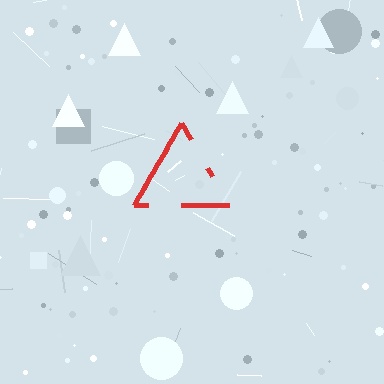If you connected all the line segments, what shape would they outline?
They would outline a triangle.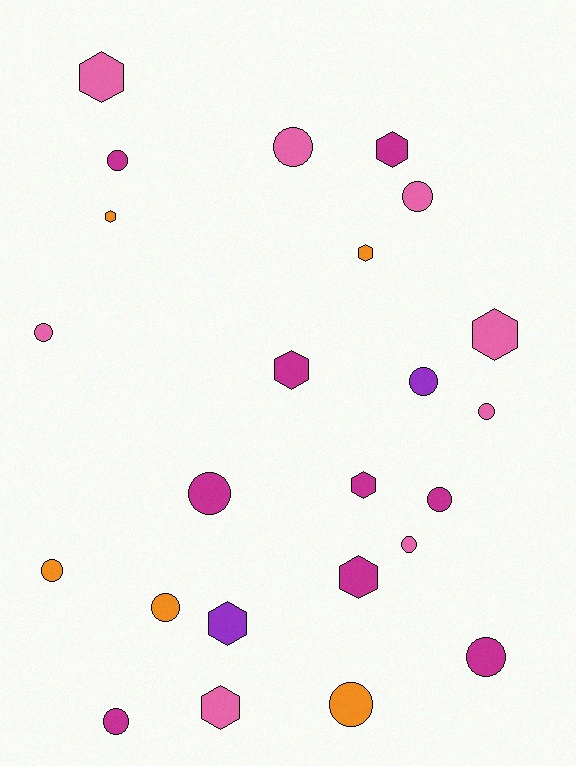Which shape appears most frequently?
Circle, with 14 objects.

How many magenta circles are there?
There are 5 magenta circles.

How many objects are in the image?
There are 24 objects.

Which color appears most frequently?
Magenta, with 9 objects.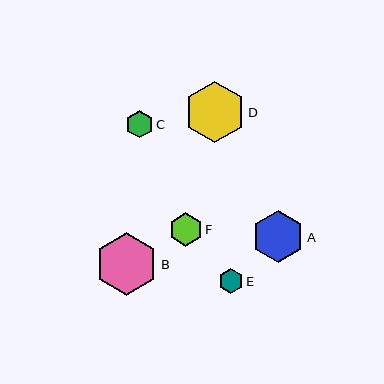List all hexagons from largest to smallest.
From largest to smallest: B, D, A, F, C, E.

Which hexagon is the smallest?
Hexagon E is the smallest with a size of approximately 25 pixels.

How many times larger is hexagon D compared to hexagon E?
Hexagon D is approximately 2.5 times the size of hexagon E.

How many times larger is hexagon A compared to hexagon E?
Hexagon A is approximately 2.1 times the size of hexagon E.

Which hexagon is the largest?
Hexagon B is the largest with a size of approximately 63 pixels.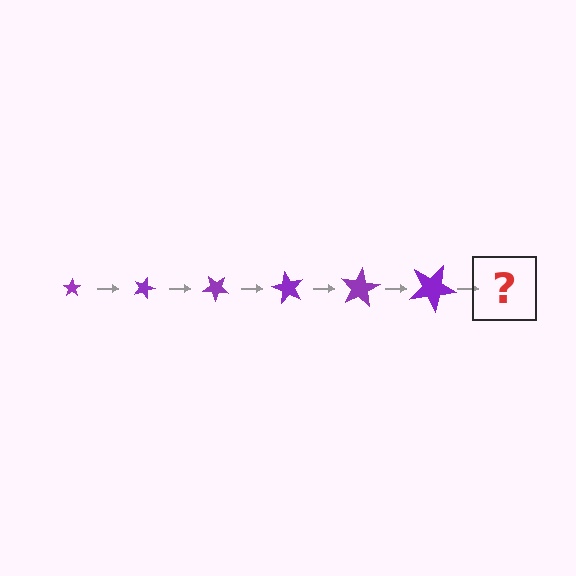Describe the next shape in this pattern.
It should be a star, larger than the previous one and rotated 120 degrees from the start.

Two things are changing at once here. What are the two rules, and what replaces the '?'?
The two rules are that the star grows larger each step and it rotates 20 degrees each step. The '?' should be a star, larger than the previous one and rotated 120 degrees from the start.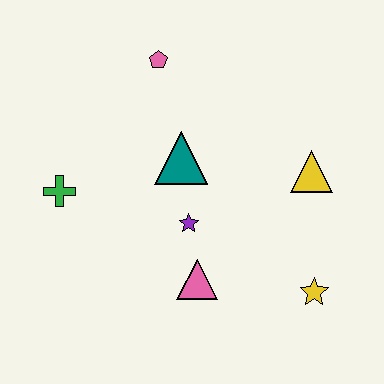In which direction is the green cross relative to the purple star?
The green cross is to the left of the purple star.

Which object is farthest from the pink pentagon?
The yellow star is farthest from the pink pentagon.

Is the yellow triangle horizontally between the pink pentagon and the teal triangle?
No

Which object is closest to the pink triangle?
The purple star is closest to the pink triangle.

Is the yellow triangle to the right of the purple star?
Yes